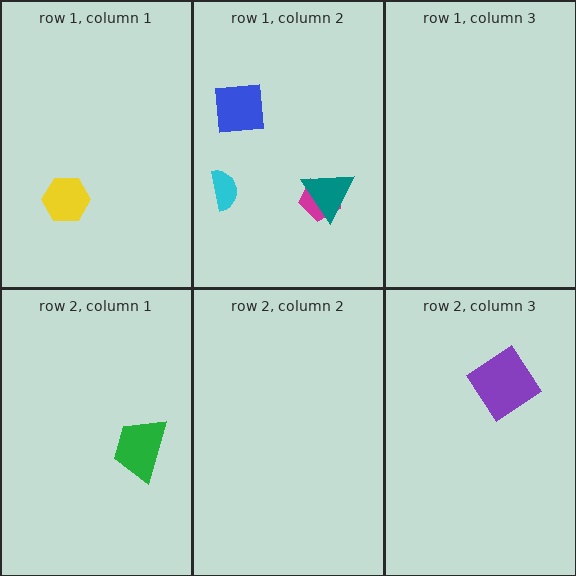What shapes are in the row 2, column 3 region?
The purple diamond.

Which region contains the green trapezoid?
The row 2, column 1 region.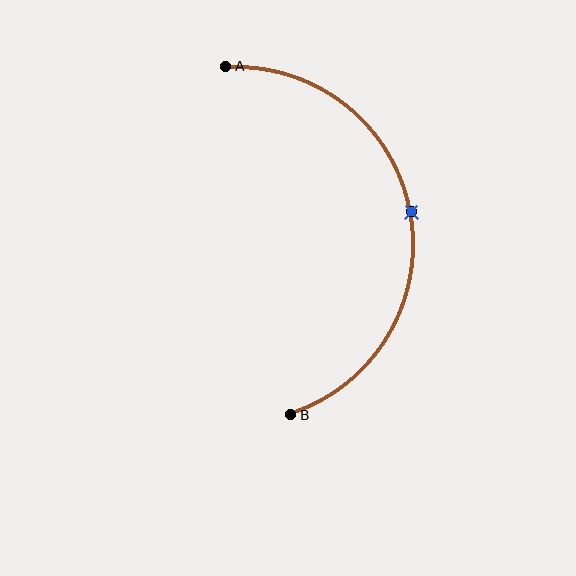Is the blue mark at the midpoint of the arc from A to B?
Yes. The blue mark lies on the arc at equal arc-length from both A and B — it is the arc midpoint.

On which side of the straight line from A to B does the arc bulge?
The arc bulges to the right of the straight line connecting A and B.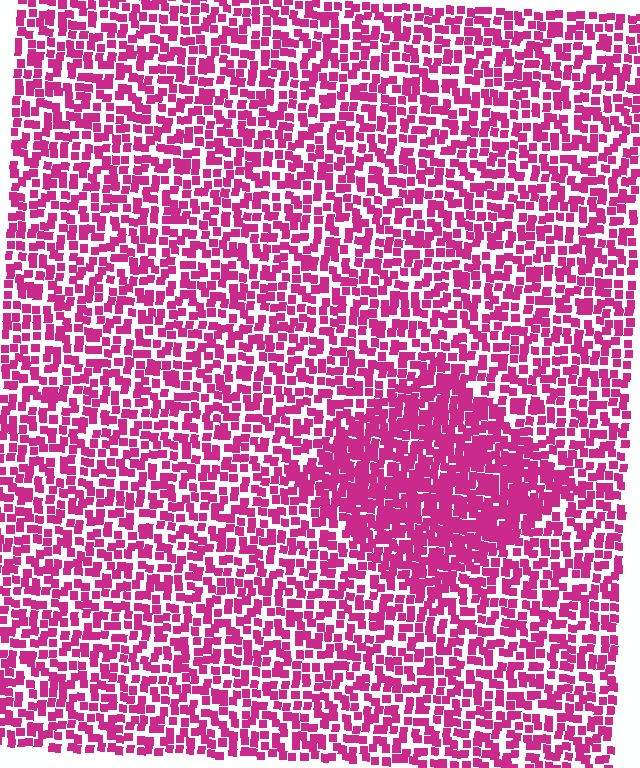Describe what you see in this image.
The image contains small magenta elements arranged at two different densities. A diamond-shaped region is visible where the elements are more densely packed than the surrounding area.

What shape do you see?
I see a diamond.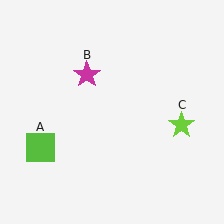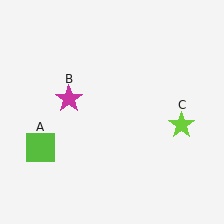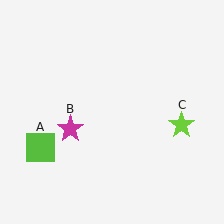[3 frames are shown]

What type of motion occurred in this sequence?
The magenta star (object B) rotated counterclockwise around the center of the scene.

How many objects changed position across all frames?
1 object changed position: magenta star (object B).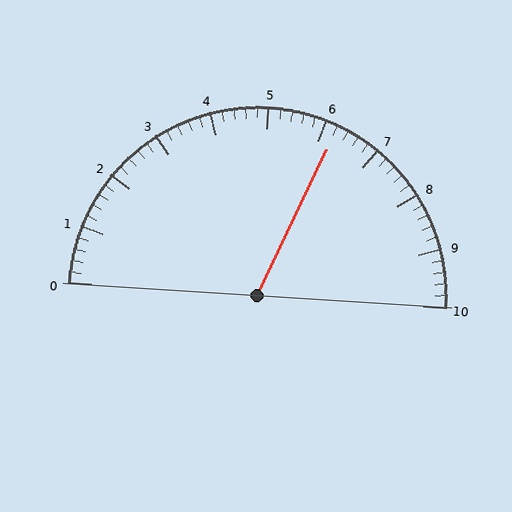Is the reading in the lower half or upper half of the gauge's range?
The reading is in the upper half of the range (0 to 10).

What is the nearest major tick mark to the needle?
The nearest major tick mark is 6.